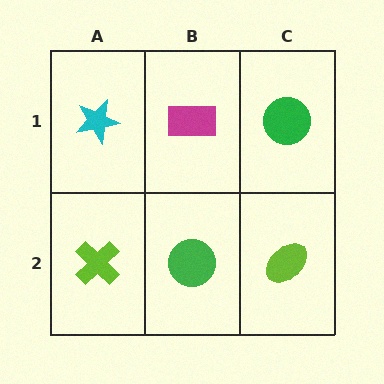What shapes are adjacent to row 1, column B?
A green circle (row 2, column B), a cyan star (row 1, column A), a green circle (row 1, column C).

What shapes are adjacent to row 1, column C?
A lime ellipse (row 2, column C), a magenta rectangle (row 1, column B).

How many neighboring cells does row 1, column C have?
2.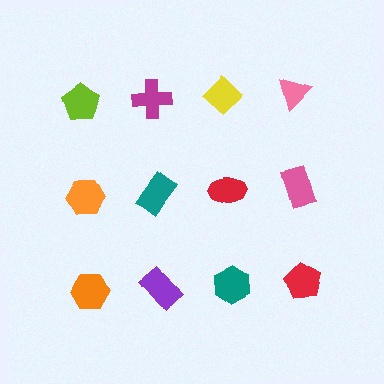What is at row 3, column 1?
An orange hexagon.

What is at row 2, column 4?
A pink rectangle.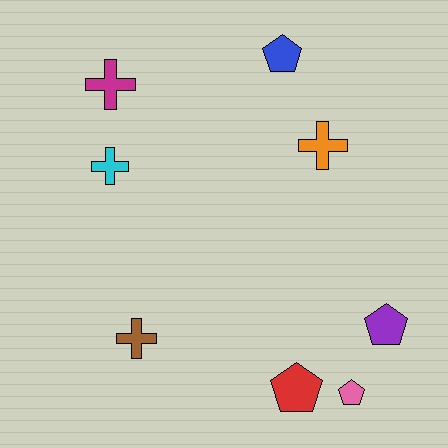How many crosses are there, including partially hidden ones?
There are 4 crosses.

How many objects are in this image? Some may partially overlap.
There are 8 objects.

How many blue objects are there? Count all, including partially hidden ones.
There is 1 blue object.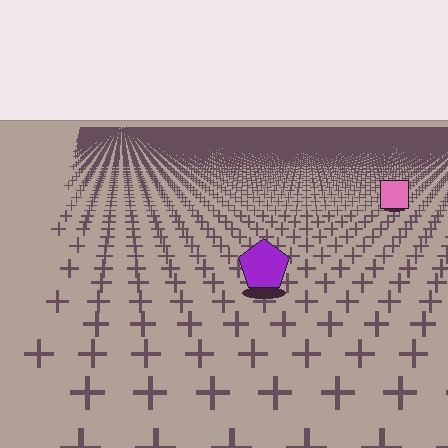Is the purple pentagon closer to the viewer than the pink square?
Yes. The purple pentagon is closer — you can tell from the texture gradient: the ground texture is coarser near it.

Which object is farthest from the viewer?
The pink square is farthest from the viewer. It appears smaller and the ground texture around it is denser.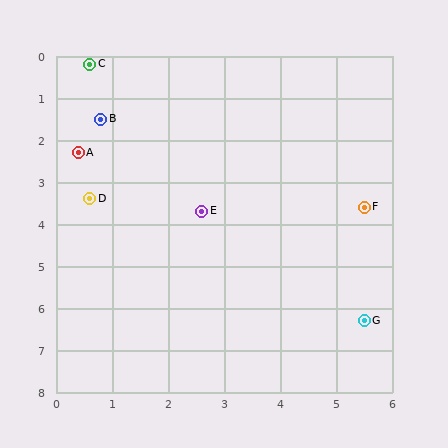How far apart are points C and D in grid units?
Points C and D are about 3.2 grid units apart.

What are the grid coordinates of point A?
Point A is at approximately (0.4, 2.3).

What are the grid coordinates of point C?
Point C is at approximately (0.6, 0.2).